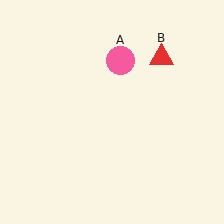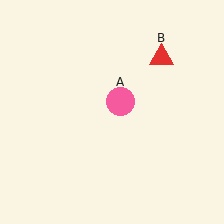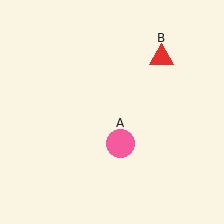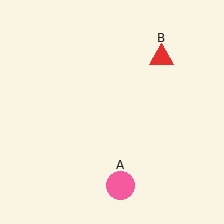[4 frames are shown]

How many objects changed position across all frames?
1 object changed position: pink circle (object A).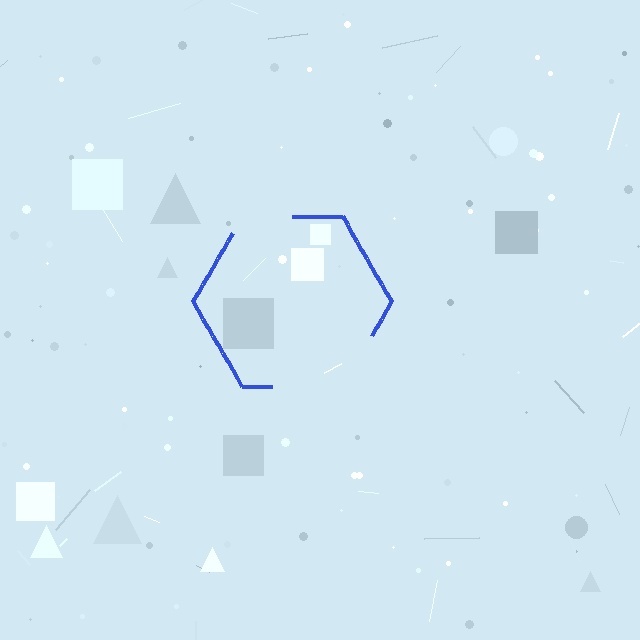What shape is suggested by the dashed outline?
The dashed outline suggests a hexagon.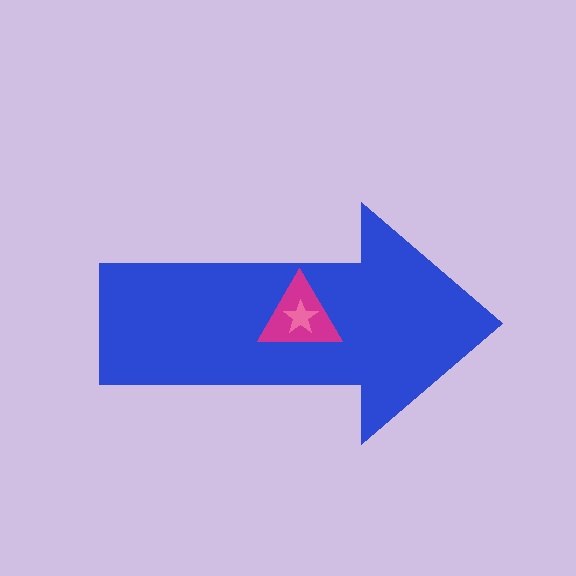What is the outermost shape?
The blue arrow.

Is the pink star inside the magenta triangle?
Yes.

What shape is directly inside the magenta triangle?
The pink star.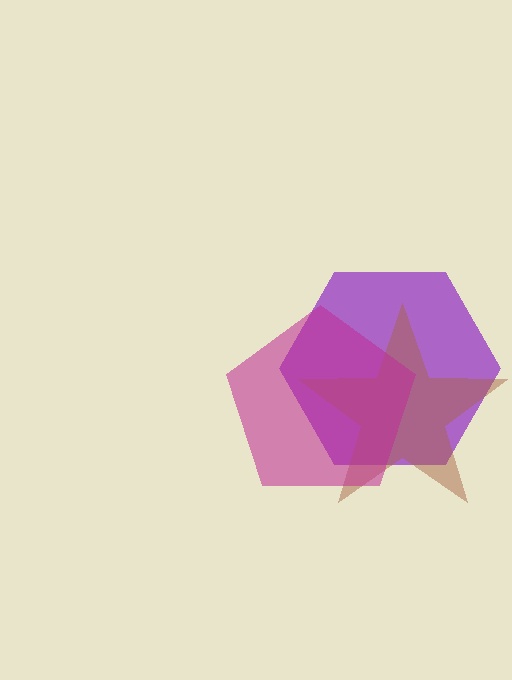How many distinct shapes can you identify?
There are 3 distinct shapes: a purple hexagon, a brown star, a magenta pentagon.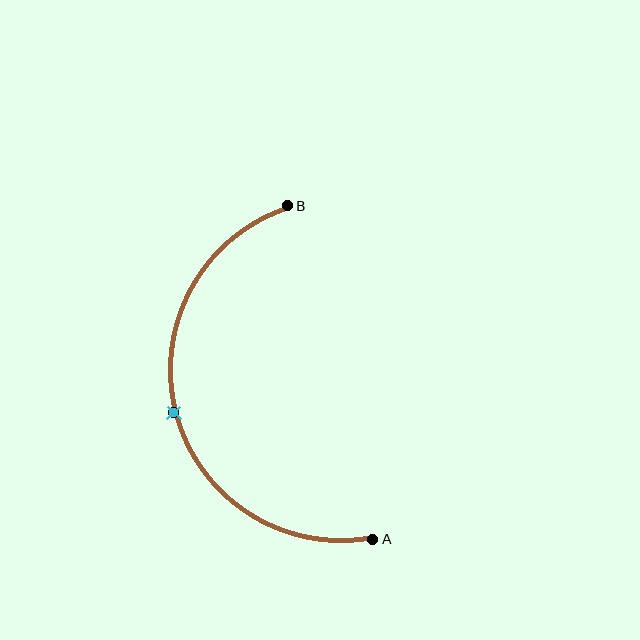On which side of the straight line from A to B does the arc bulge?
The arc bulges to the left of the straight line connecting A and B.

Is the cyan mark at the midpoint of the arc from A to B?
Yes. The cyan mark lies on the arc at equal arc-length from both A and B — it is the arc midpoint.